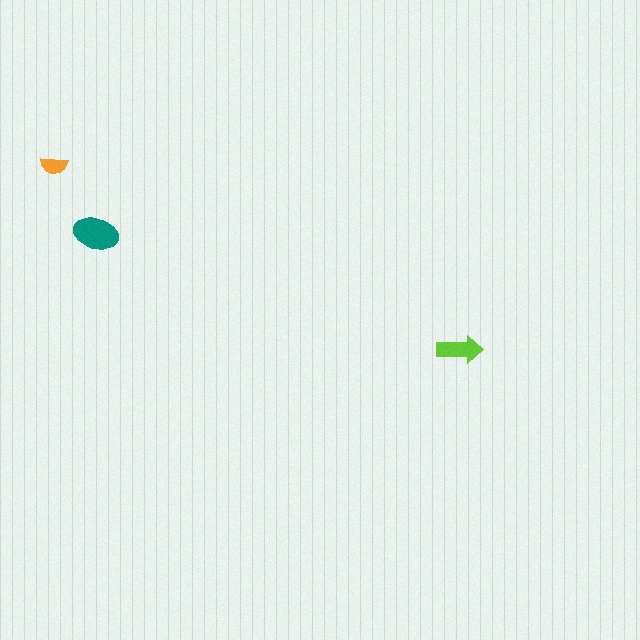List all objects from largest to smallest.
The teal ellipse, the lime arrow, the orange semicircle.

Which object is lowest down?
The lime arrow is bottommost.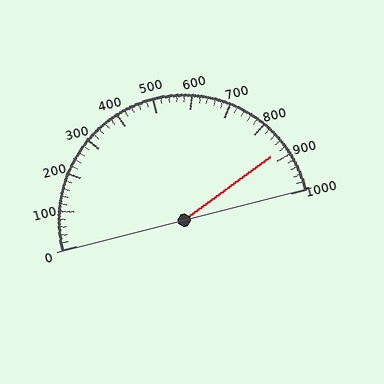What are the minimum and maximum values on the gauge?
The gauge ranges from 0 to 1000.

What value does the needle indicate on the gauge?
The needle indicates approximately 880.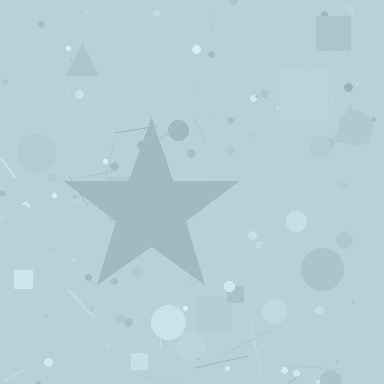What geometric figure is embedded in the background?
A star is embedded in the background.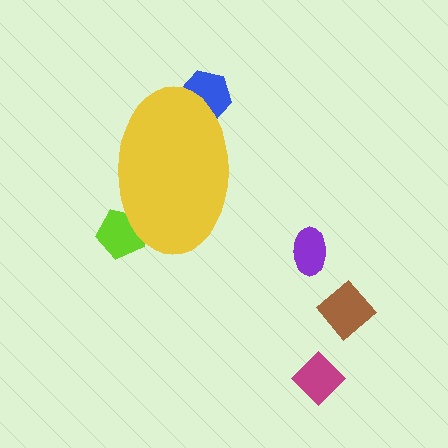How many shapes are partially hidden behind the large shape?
2 shapes are partially hidden.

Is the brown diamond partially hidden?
No, the brown diamond is fully visible.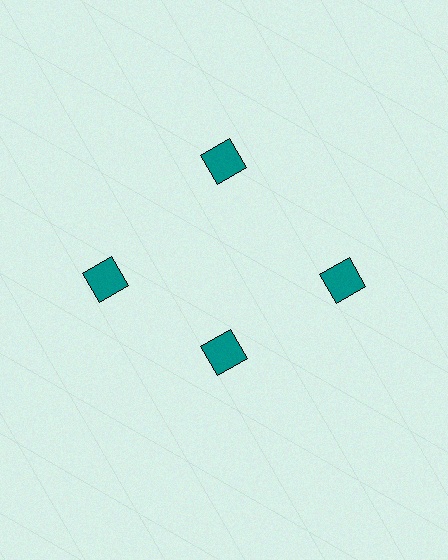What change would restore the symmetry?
The symmetry would be restored by moving it outward, back onto the ring so that all 4 diamonds sit at equal angles and equal distance from the center.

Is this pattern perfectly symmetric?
No. The 4 teal diamonds are arranged in a ring, but one element near the 6 o'clock position is pulled inward toward the center, breaking the 4-fold rotational symmetry.